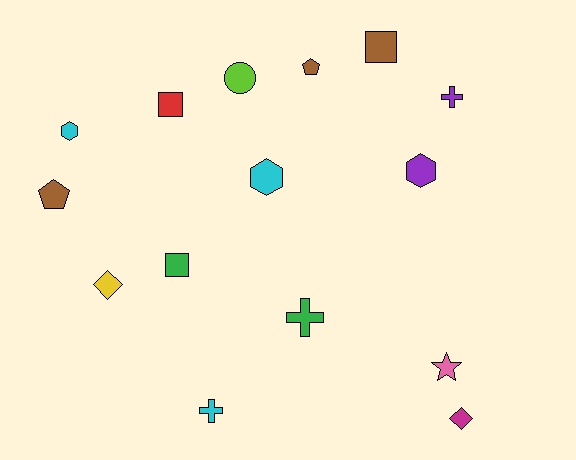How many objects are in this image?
There are 15 objects.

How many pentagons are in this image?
There are 2 pentagons.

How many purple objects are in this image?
There are 2 purple objects.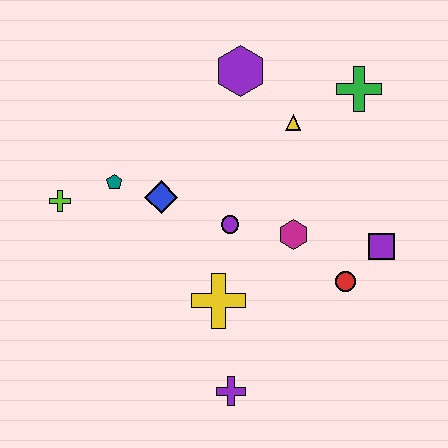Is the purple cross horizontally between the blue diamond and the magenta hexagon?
Yes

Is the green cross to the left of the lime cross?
No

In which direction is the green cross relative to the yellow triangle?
The green cross is to the right of the yellow triangle.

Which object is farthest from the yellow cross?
The green cross is farthest from the yellow cross.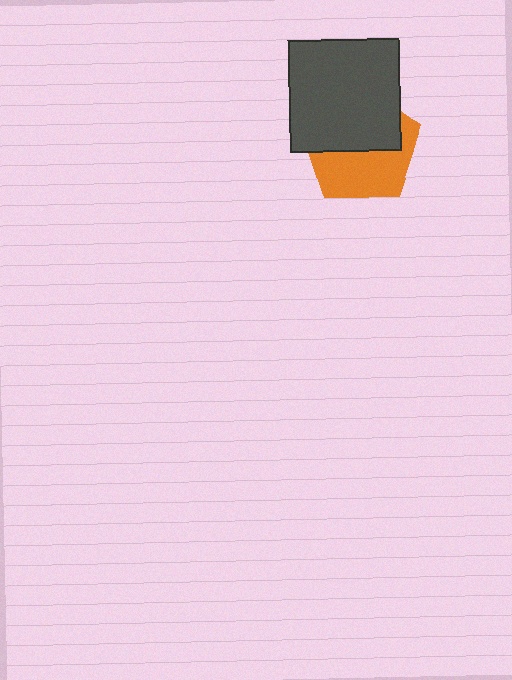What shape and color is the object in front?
The object in front is a dark gray square.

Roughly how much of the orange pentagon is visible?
About half of it is visible (roughly 49%).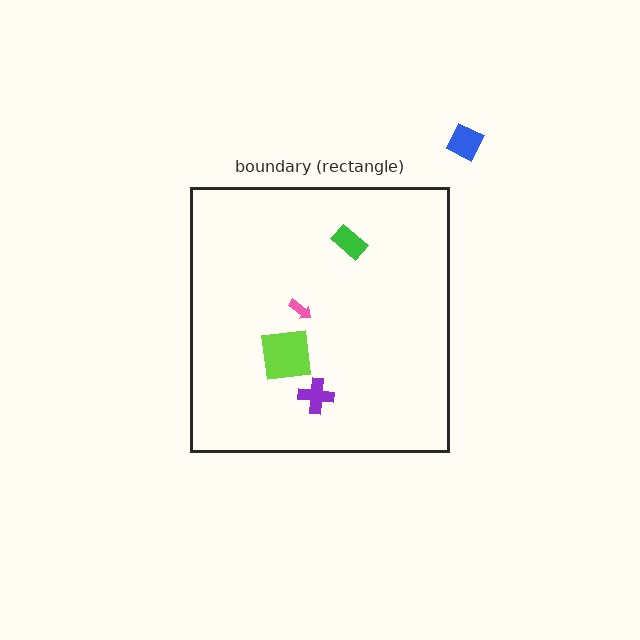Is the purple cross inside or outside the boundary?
Inside.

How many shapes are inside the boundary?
4 inside, 1 outside.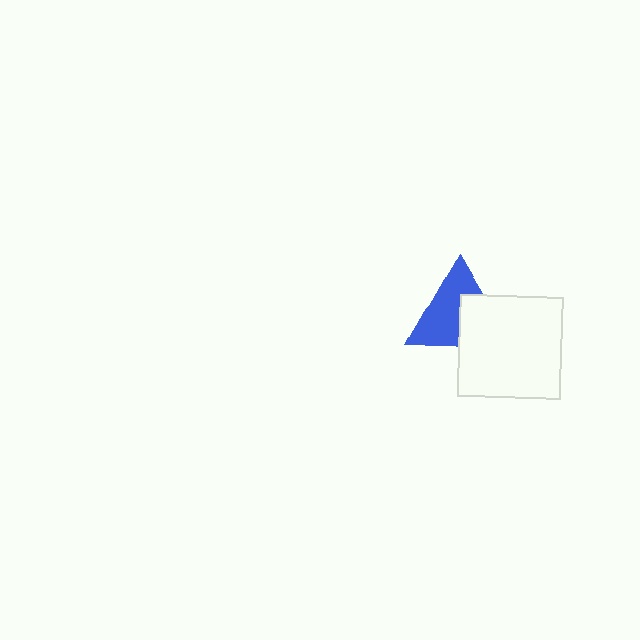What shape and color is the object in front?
The object in front is a white square.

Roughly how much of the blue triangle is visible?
About half of it is visible (roughly 60%).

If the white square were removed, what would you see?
You would see the complete blue triangle.